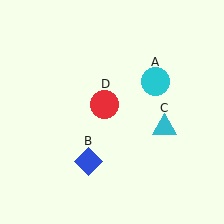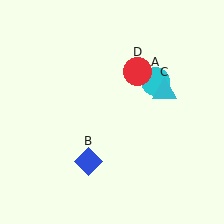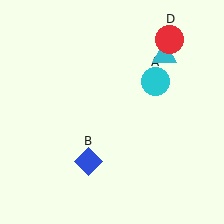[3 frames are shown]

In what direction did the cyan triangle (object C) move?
The cyan triangle (object C) moved up.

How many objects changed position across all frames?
2 objects changed position: cyan triangle (object C), red circle (object D).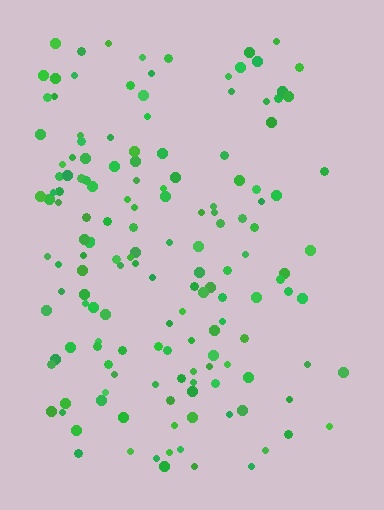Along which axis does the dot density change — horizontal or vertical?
Horizontal.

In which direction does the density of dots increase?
From right to left, with the left side densest.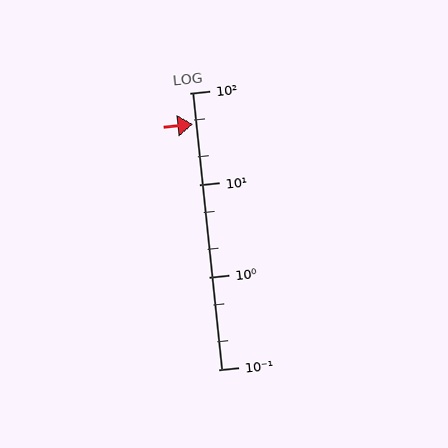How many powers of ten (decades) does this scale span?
The scale spans 3 decades, from 0.1 to 100.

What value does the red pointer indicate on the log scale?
The pointer indicates approximately 46.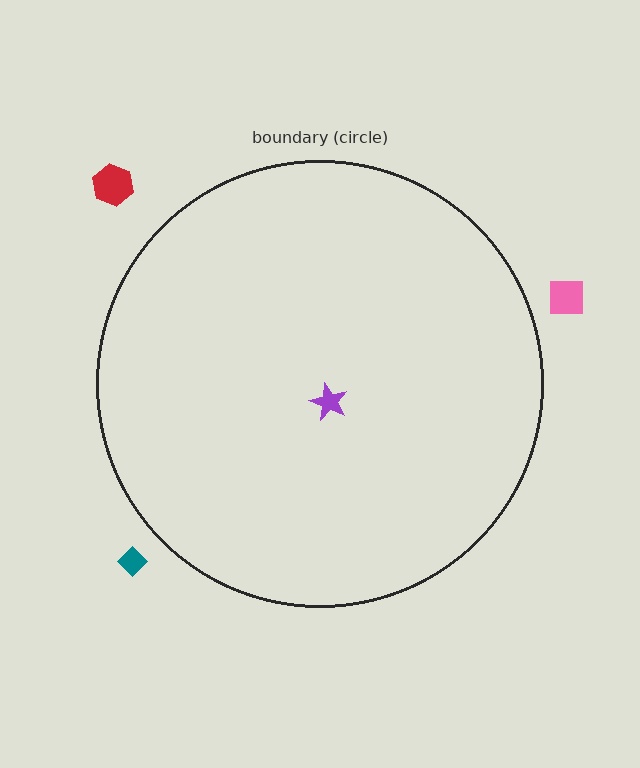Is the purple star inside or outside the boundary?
Inside.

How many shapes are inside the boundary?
1 inside, 3 outside.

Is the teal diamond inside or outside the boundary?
Outside.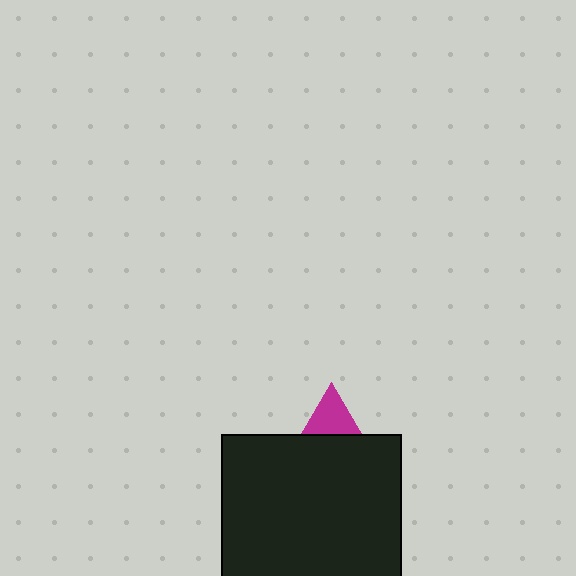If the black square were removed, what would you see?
You would see the complete magenta triangle.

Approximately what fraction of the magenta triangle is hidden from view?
Roughly 68% of the magenta triangle is hidden behind the black square.